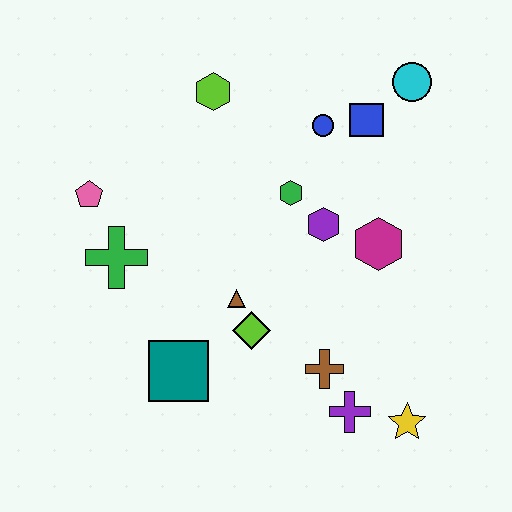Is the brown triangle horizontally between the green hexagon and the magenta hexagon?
No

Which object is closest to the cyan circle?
The blue square is closest to the cyan circle.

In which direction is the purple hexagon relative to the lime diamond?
The purple hexagon is above the lime diamond.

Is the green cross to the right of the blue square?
No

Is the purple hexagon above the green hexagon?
No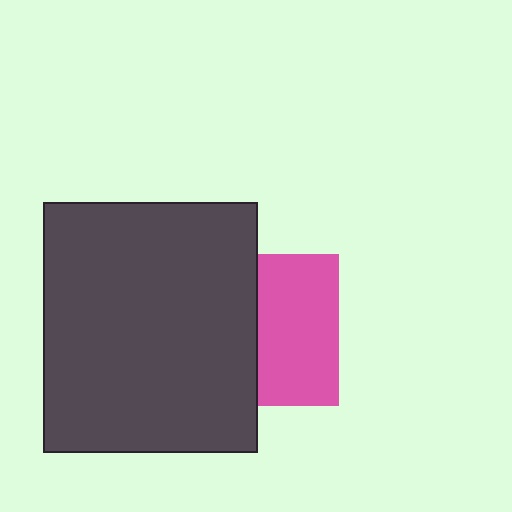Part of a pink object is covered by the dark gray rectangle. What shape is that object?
It is a square.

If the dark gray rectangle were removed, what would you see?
You would see the complete pink square.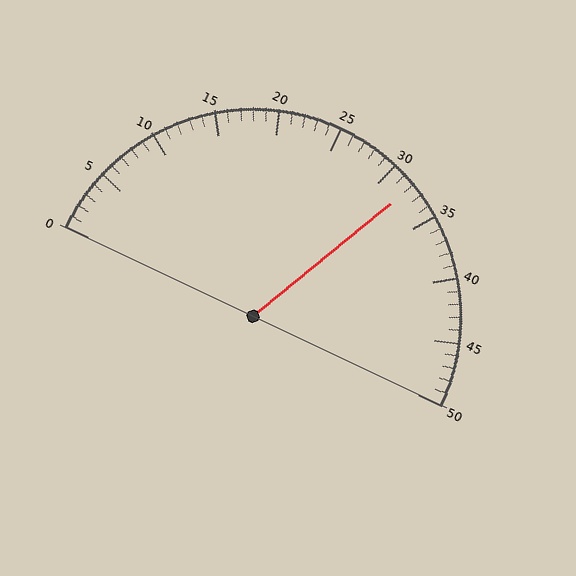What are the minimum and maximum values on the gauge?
The gauge ranges from 0 to 50.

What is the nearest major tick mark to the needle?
The nearest major tick mark is 30.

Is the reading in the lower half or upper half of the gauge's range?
The reading is in the upper half of the range (0 to 50).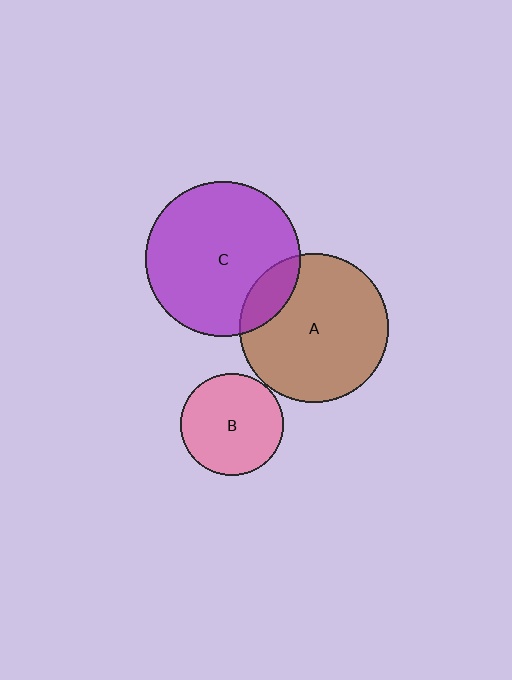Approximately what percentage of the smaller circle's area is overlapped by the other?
Approximately 15%.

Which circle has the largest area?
Circle C (purple).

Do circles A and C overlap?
Yes.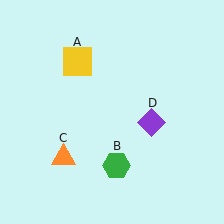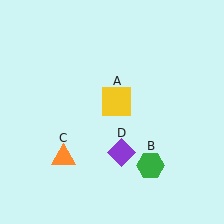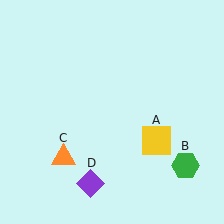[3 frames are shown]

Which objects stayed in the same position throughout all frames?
Orange triangle (object C) remained stationary.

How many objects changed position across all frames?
3 objects changed position: yellow square (object A), green hexagon (object B), purple diamond (object D).